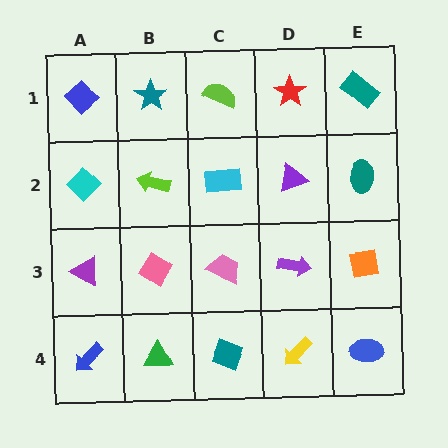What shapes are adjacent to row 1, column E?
A teal ellipse (row 2, column E), a red star (row 1, column D).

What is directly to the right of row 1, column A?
A teal star.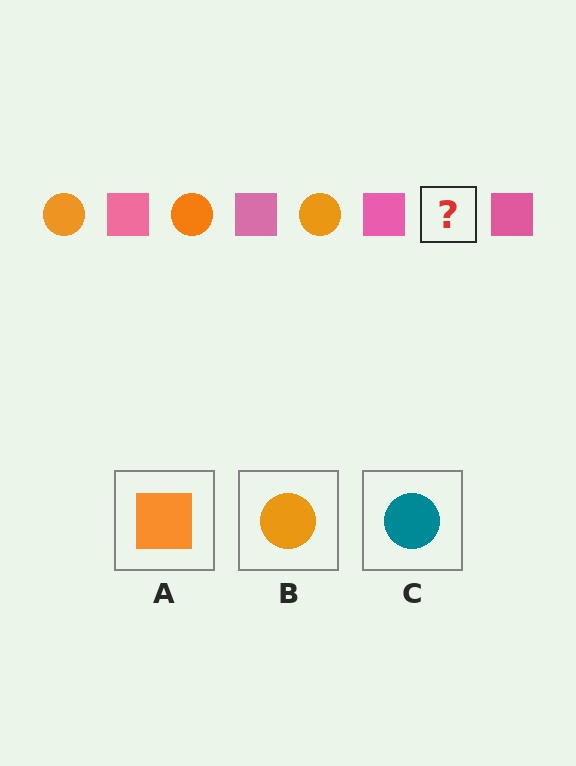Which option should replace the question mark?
Option B.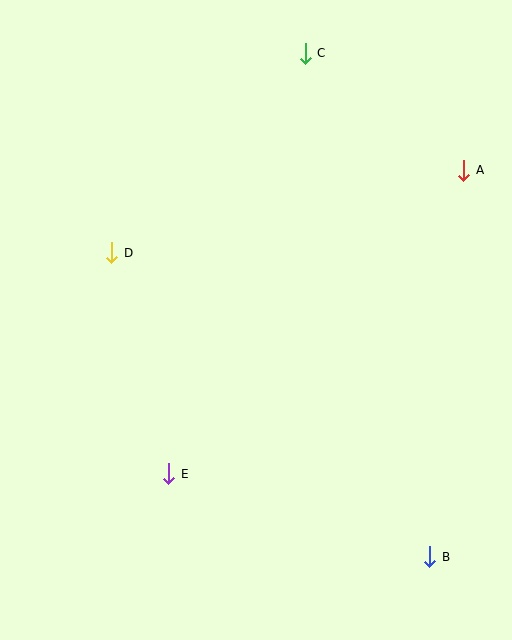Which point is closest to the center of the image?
Point D at (112, 253) is closest to the center.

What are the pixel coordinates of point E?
Point E is at (169, 474).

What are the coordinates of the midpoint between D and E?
The midpoint between D and E is at (140, 363).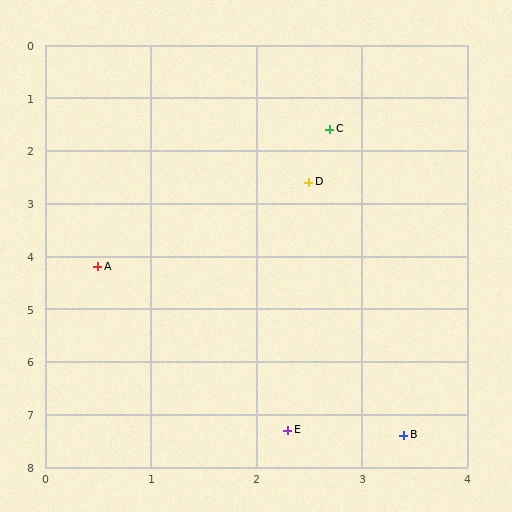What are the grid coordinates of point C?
Point C is at approximately (2.7, 1.6).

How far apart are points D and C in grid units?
Points D and C are about 1.0 grid units apart.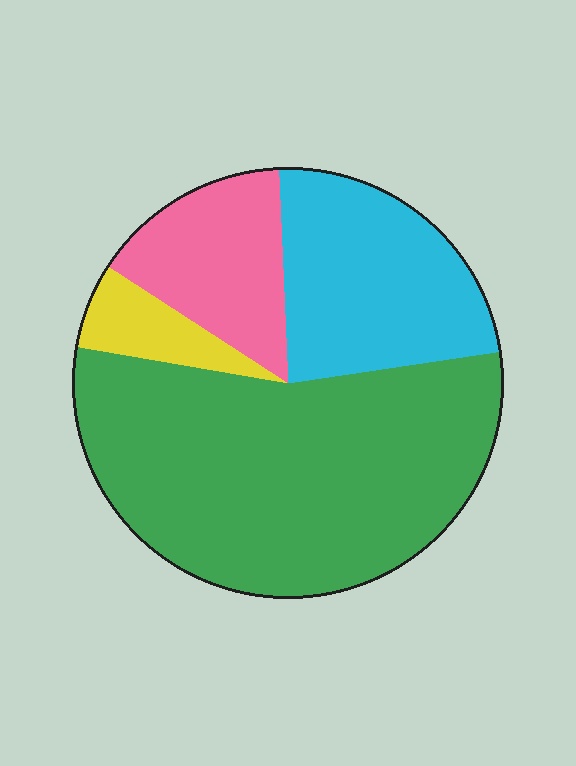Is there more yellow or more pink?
Pink.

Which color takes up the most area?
Green, at roughly 55%.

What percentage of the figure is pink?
Pink takes up about one sixth (1/6) of the figure.